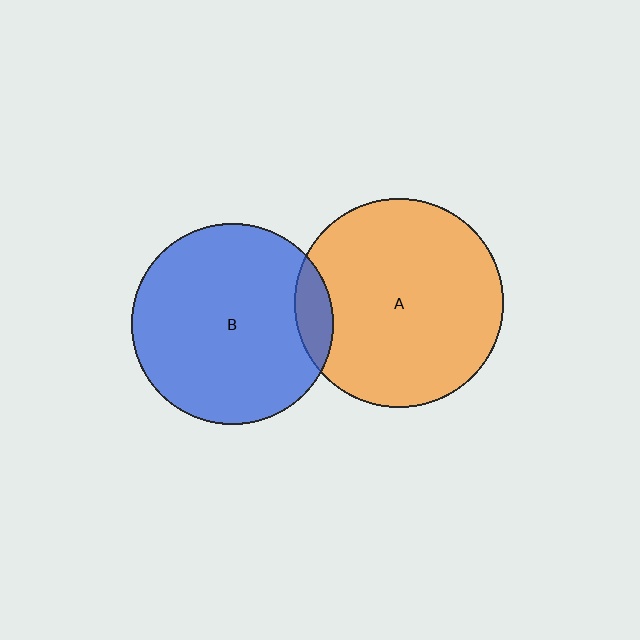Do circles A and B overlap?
Yes.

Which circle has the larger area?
Circle A (orange).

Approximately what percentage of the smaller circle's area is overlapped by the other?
Approximately 10%.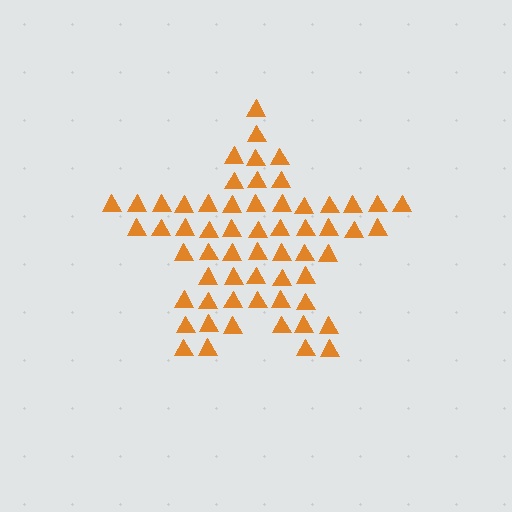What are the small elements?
The small elements are triangles.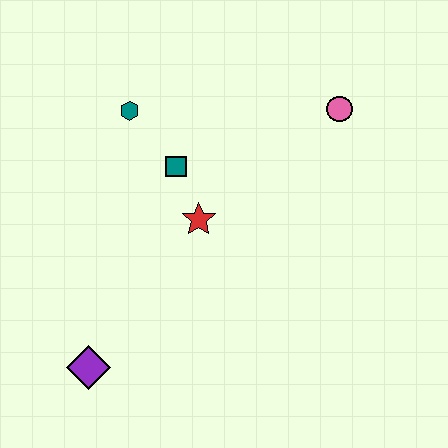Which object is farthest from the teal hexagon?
The purple diamond is farthest from the teal hexagon.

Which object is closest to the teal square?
The red star is closest to the teal square.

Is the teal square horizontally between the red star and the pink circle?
No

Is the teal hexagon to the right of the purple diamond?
Yes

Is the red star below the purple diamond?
No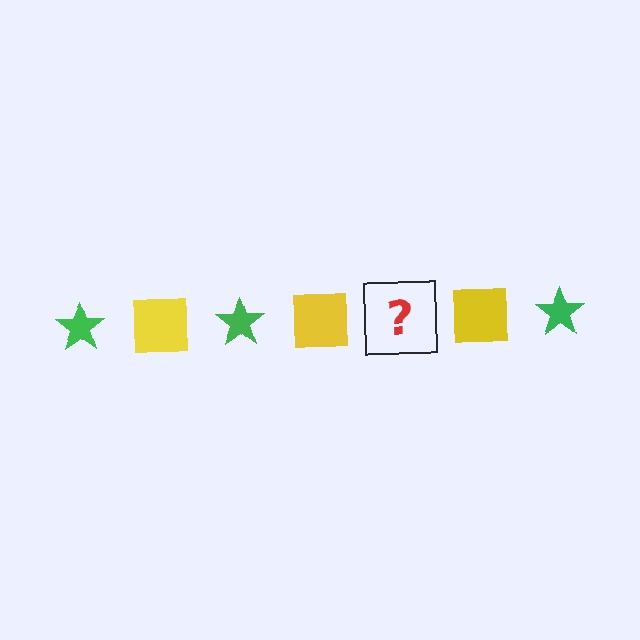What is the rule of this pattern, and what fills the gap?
The rule is that the pattern alternates between green star and yellow square. The gap should be filled with a green star.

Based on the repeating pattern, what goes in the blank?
The blank should be a green star.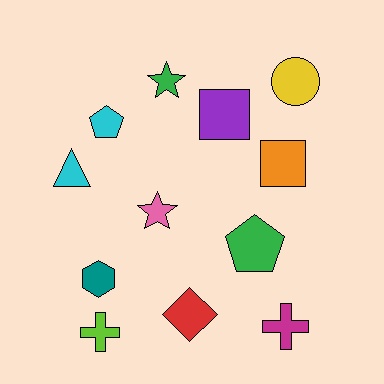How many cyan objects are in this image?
There are 2 cyan objects.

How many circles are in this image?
There is 1 circle.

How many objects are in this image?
There are 12 objects.